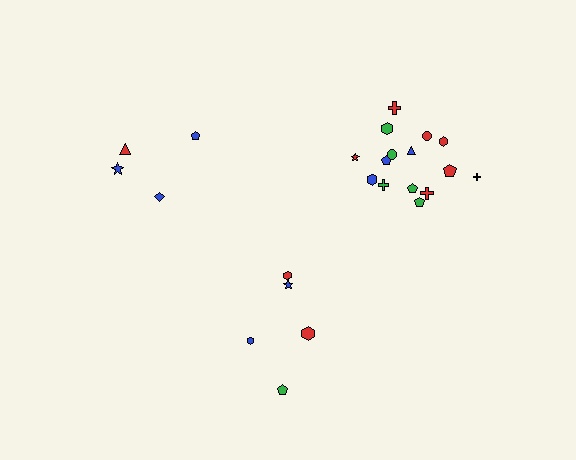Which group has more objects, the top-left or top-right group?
The top-right group.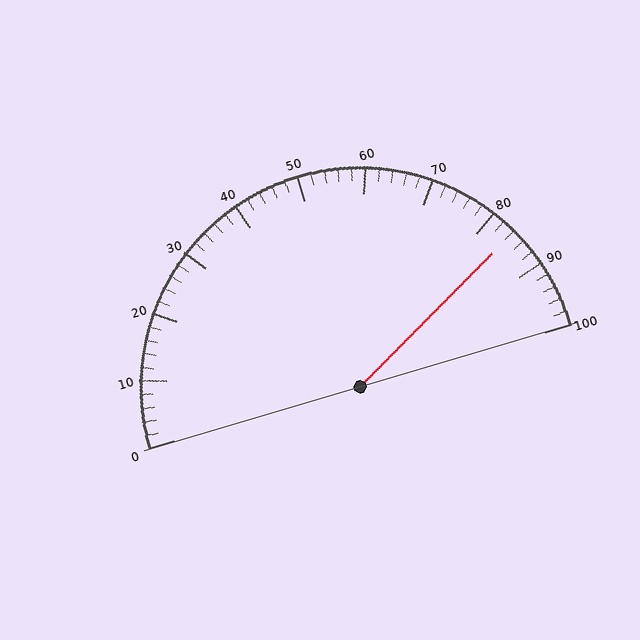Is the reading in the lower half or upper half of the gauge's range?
The reading is in the upper half of the range (0 to 100).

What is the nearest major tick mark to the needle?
The nearest major tick mark is 80.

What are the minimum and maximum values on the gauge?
The gauge ranges from 0 to 100.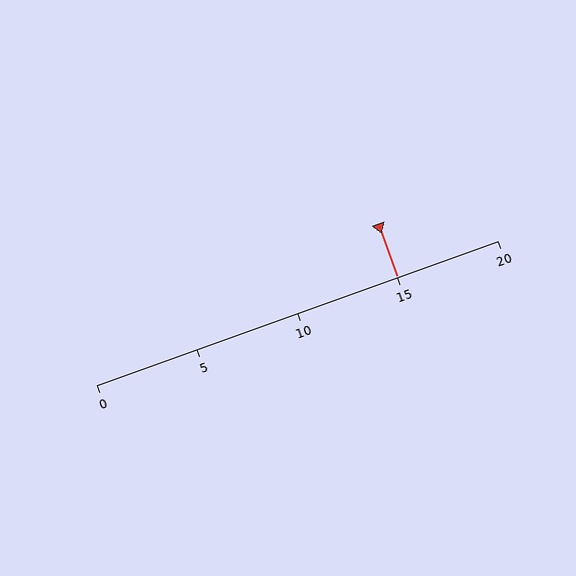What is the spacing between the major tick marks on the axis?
The major ticks are spaced 5 apart.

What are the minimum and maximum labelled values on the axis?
The axis runs from 0 to 20.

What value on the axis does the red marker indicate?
The marker indicates approximately 15.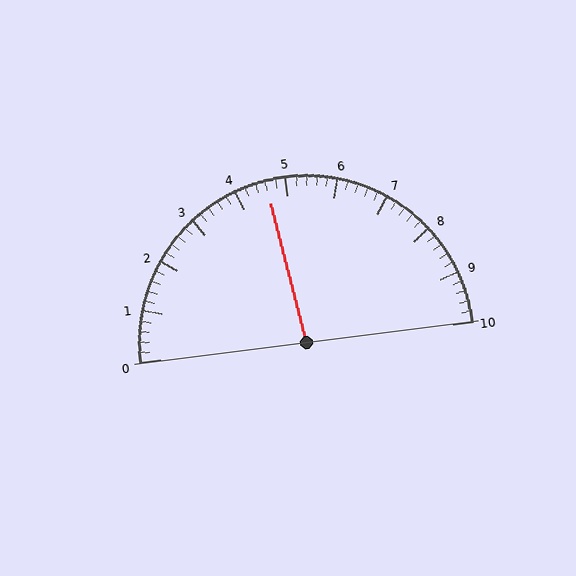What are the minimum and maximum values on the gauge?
The gauge ranges from 0 to 10.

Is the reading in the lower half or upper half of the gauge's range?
The reading is in the lower half of the range (0 to 10).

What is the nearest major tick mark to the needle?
The nearest major tick mark is 5.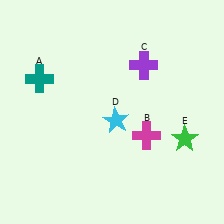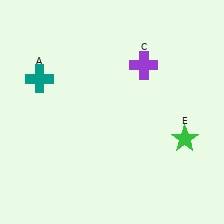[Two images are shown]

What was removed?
The cyan star (D), the magenta cross (B) were removed in Image 2.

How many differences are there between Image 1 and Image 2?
There are 2 differences between the two images.